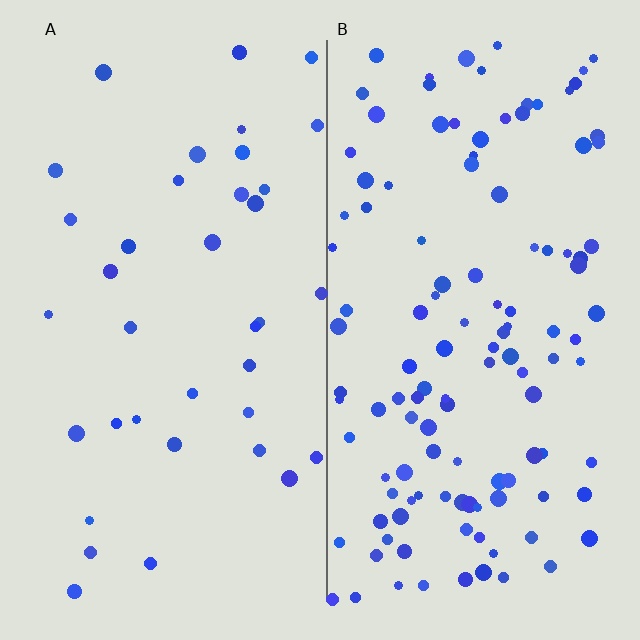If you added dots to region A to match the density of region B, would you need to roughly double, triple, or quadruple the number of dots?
Approximately triple.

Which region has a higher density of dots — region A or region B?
B (the right).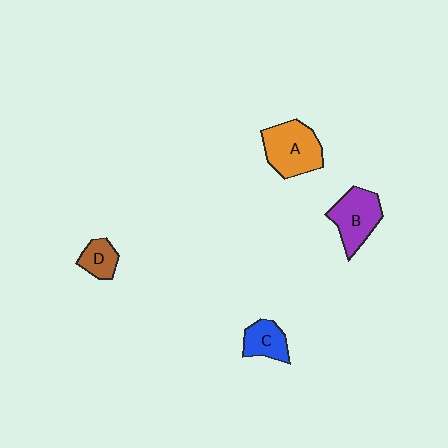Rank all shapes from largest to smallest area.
From largest to smallest: A (orange), B (purple), C (blue), D (brown).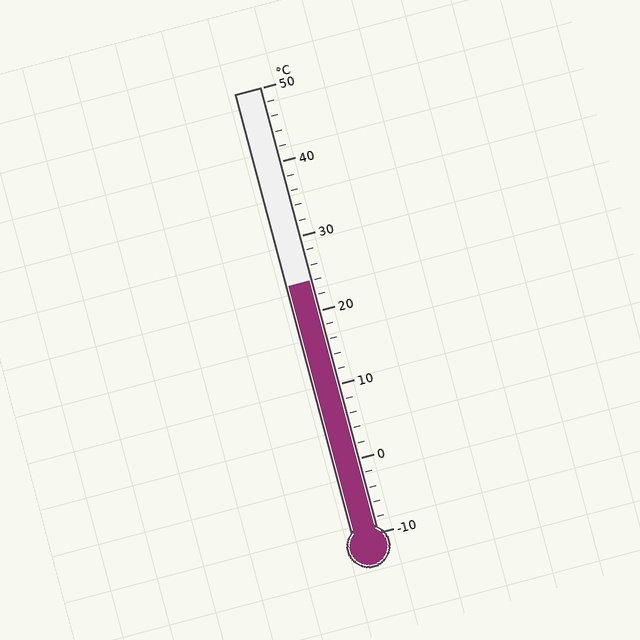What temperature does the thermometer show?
The thermometer shows approximately 24°C.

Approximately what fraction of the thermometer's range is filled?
The thermometer is filled to approximately 55% of its range.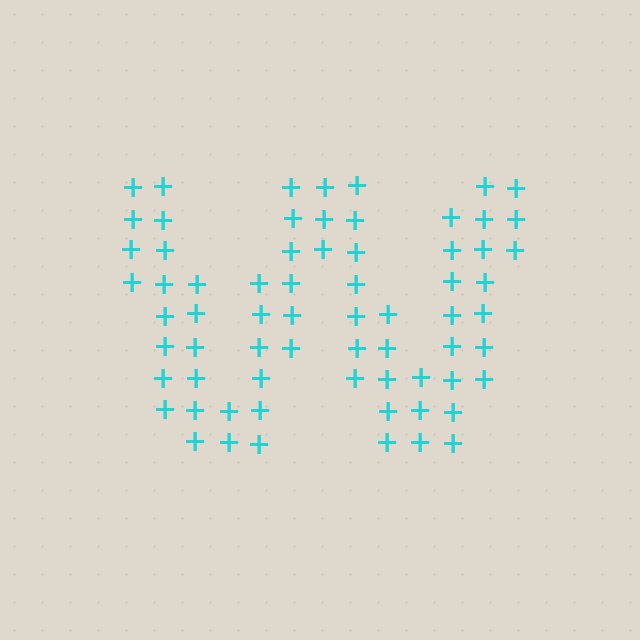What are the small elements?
The small elements are plus signs.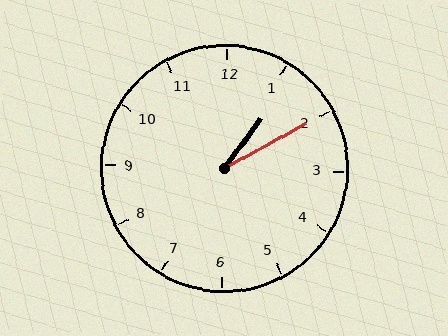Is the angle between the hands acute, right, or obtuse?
It is acute.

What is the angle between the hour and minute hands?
Approximately 25 degrees.